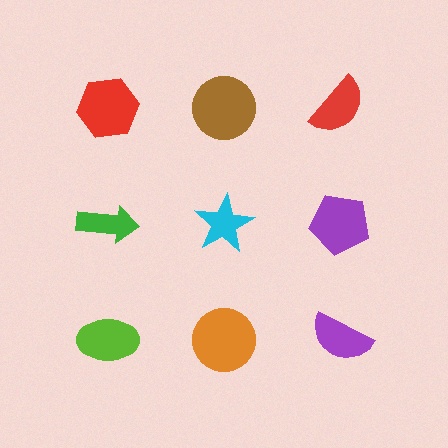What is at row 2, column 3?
A purple pentagon.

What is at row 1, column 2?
A brown circle.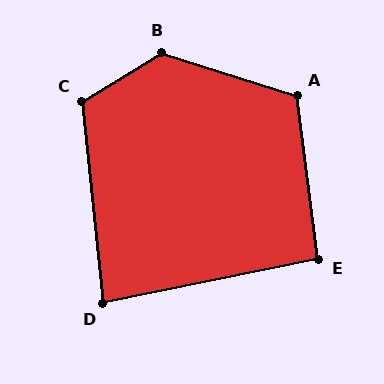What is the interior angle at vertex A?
Approximately 115 degrees (obtuse).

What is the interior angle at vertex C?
Approximately 116 degrees (obtuse).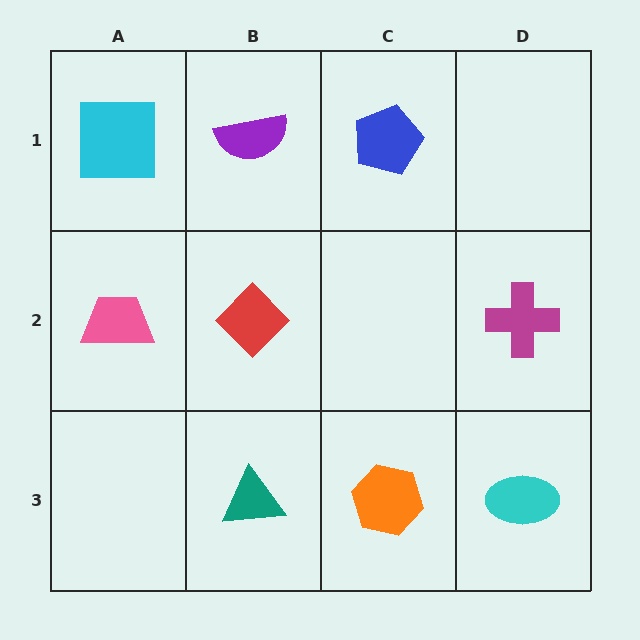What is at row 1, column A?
A cyan square.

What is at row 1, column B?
A purple semicircle.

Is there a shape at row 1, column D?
No, that cell is empty.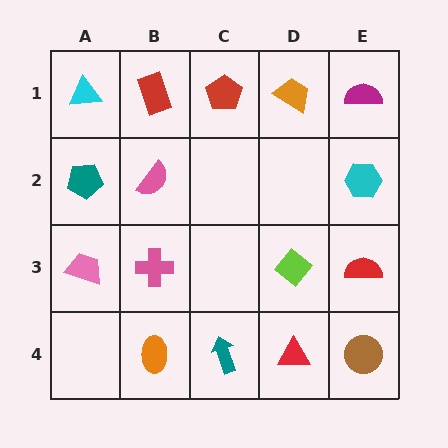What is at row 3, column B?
A pink cross.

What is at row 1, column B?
A red rectangle.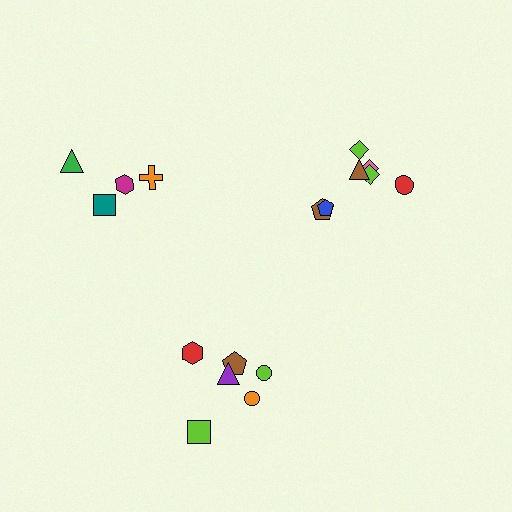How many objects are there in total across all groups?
There are 17 objects.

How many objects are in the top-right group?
There are 7 objects.